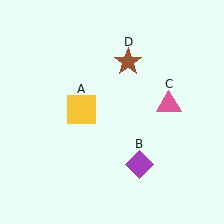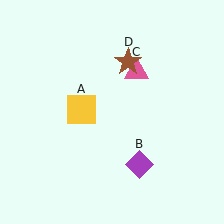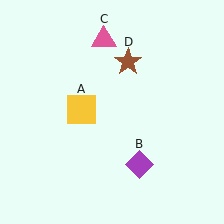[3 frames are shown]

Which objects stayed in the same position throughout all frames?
Yellow square (object A) and purple diamond (object B) and brown star (object D) remained stationary.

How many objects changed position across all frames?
1 object changed position: pink triangle (object C).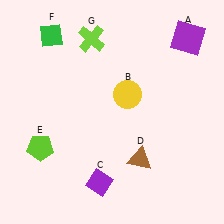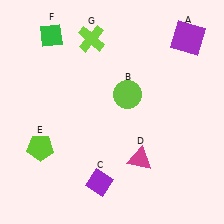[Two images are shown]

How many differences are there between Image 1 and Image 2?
There are 2 differences between the two images.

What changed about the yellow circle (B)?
In Image 1, B is yellow. In Image 2, it changed to lime.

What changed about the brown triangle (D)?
In Image 1, D is brown. In Image 2, it changed to magenta.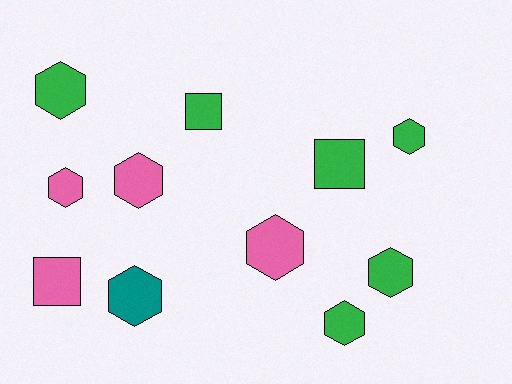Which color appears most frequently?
Green, with 6 objects.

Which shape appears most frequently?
Hexagon, with 8 objects.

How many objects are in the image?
There are 11 objects.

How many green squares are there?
There are 2 green squares.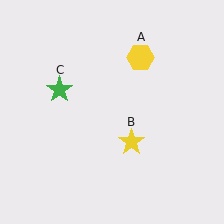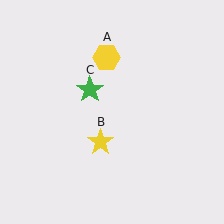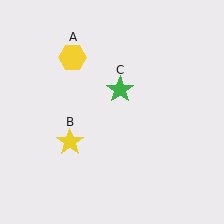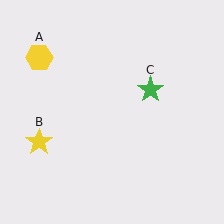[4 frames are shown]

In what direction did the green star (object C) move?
The green star (object C) moved right.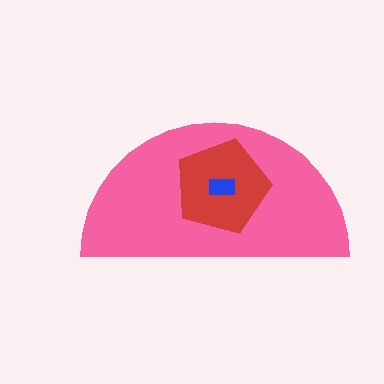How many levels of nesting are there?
3.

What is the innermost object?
The blue rectangle.